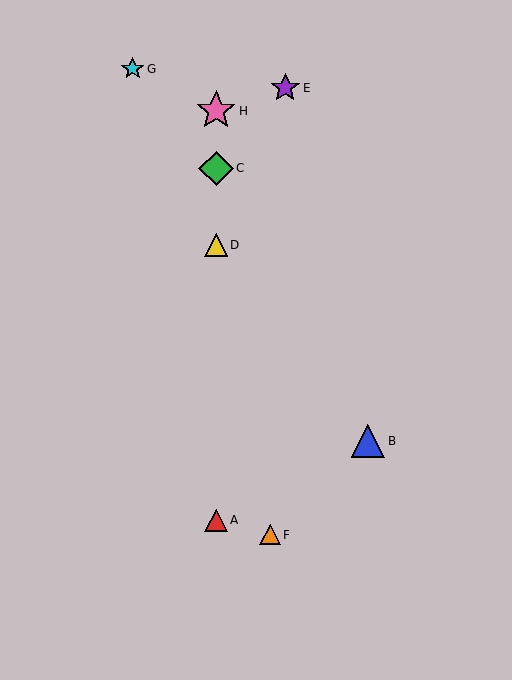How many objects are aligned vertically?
4 objects (A, C, D, H) are aligned vertically.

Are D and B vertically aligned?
No, D is at x≈216 and B is at x≈368.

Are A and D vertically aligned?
Yes, both are at x≈216.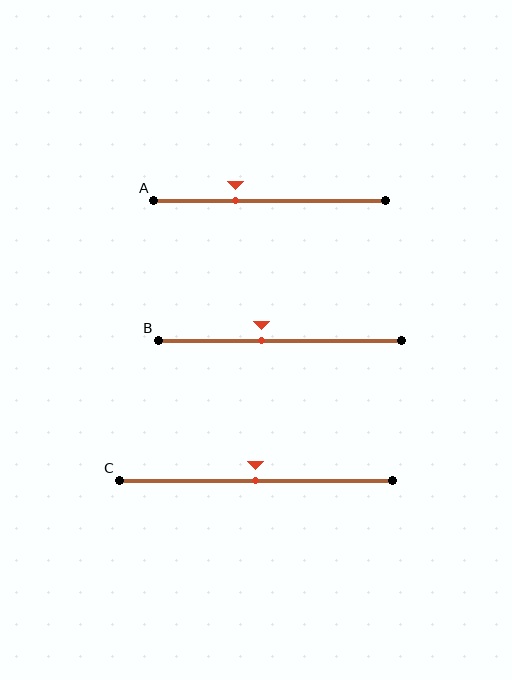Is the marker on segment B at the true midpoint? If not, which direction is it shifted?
No, the marker on segment B is shifted to the left by about 7% of the segment length.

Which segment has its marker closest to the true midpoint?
Segment C has its marker closest to the true midpoint.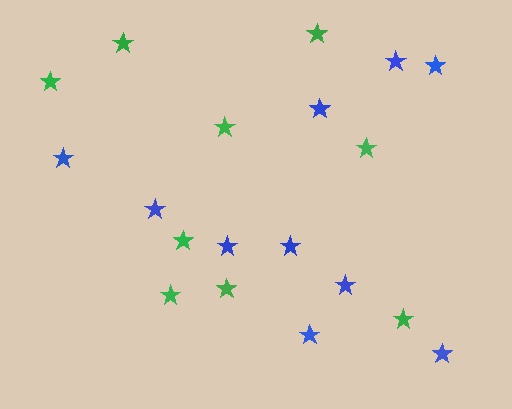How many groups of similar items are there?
There are 2 groups: one group of green stars (9) and one group of blue stars (10).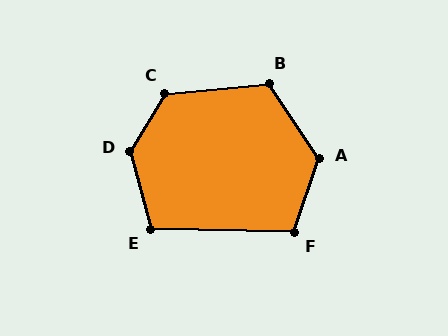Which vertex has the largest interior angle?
D, at approximately 134 degrees.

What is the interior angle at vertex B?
Approximately 119 degrees (obtuse).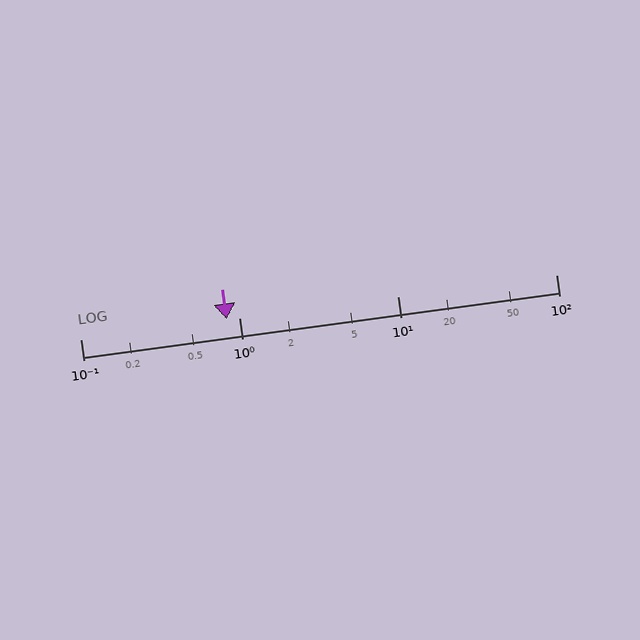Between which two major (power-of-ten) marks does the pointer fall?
The pointer is between 0.1 and 1.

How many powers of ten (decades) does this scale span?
The scale spans 3 decades, from 0.1 to 100.